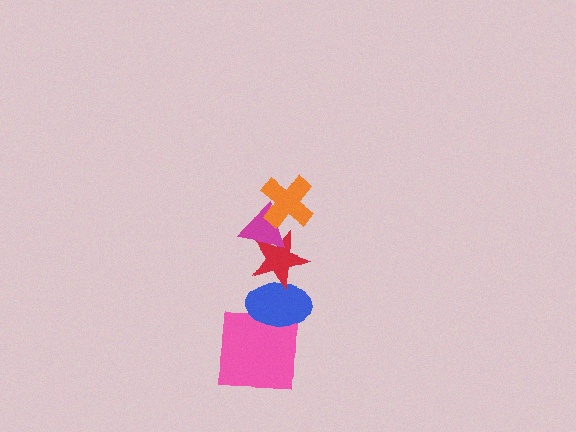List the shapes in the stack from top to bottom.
From top to bottom: the orange cross, the magenta triangle, the red star, the blue ellipse, the pink square.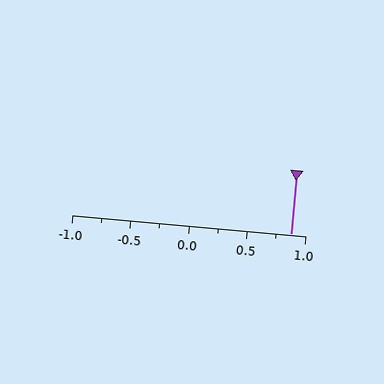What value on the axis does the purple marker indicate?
The marker indicates approximately 0.88.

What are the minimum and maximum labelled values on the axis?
The axis runs from -1.0 to 1.0.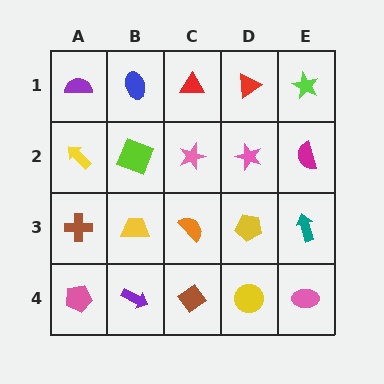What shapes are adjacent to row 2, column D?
A red triangle (row 1, column D), a yellow pentagon (row 3, column D), a pink star (row 2, column C), a magenta semicircle (row 2, column E).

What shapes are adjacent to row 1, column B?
A lime square (row 2, column B), a purple semicircle (row 1, column A), a red triangle (row 1, column C).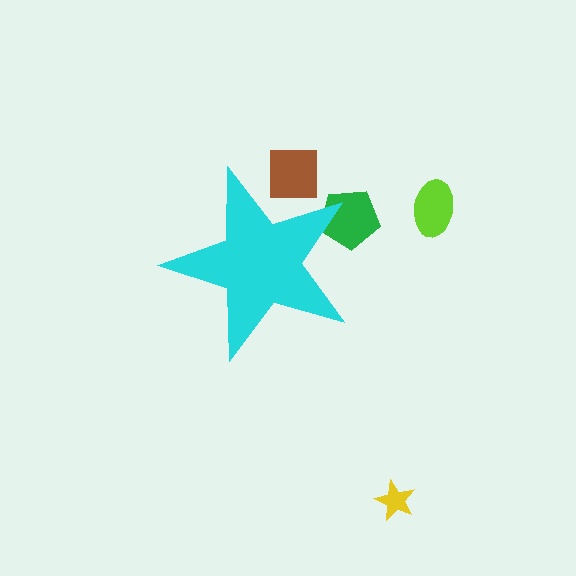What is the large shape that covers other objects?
A cyan star.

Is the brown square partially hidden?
Yes, the brown square is partially hidden behind the cyan star.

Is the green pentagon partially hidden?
Yes, the green pentagon is partially hidden behind the cyan star.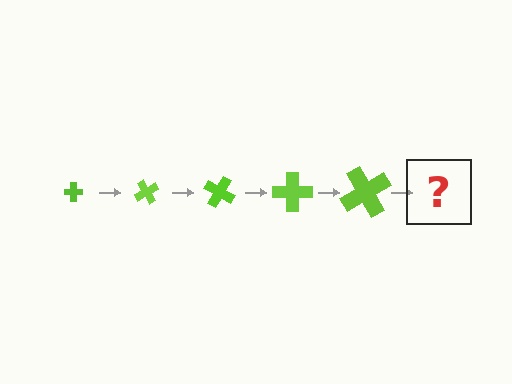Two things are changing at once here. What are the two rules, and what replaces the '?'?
The two rules are that the cross grows larger each step and it rotates 60 degrees each step. The '?' should be a cross, larger than the previous one and rotated 300 degrees from the start.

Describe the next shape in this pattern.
It should be a cross, larger than the previous one and rotated 300 degrees from the start.